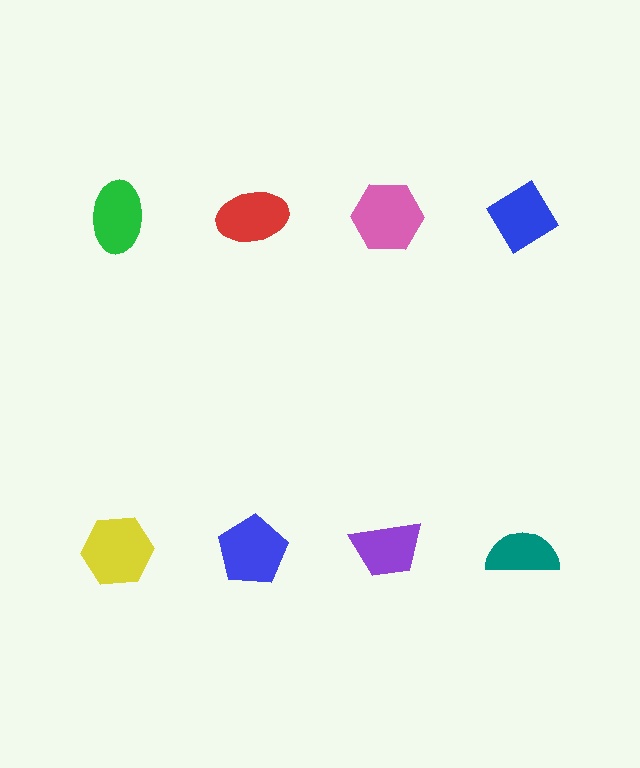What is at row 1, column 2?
A red ellipse.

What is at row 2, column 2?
A blue pentagon.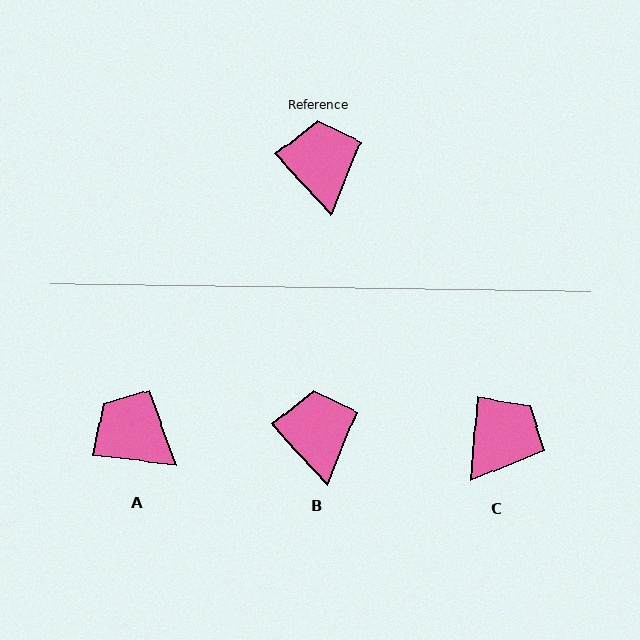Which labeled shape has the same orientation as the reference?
B.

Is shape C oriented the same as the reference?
No, it is off by about 47 degrees.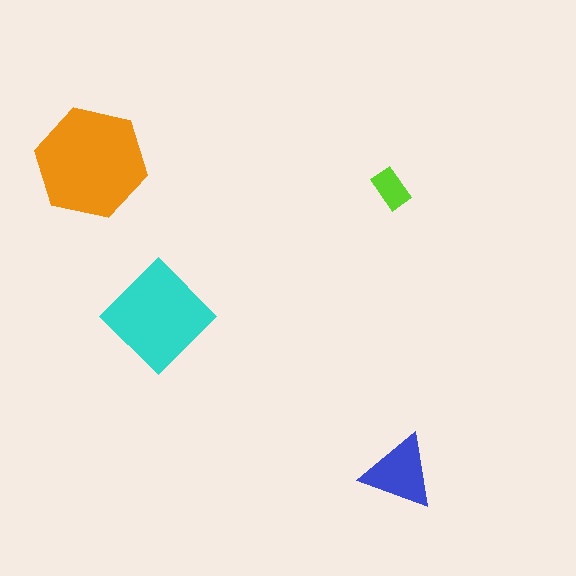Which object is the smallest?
The lime rectangle.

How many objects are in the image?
There are 4 objects in the image.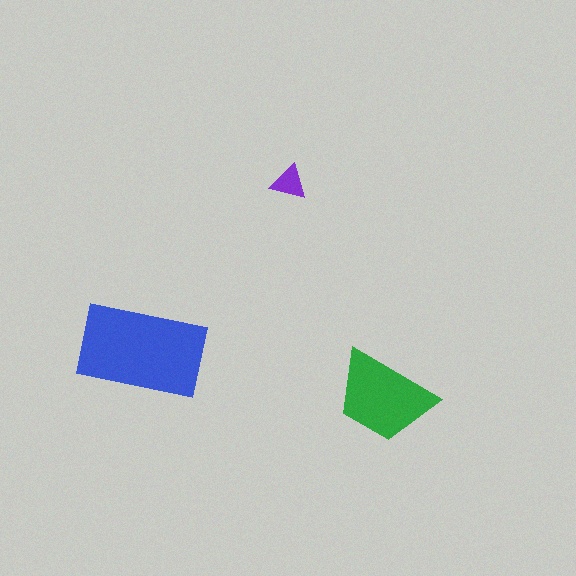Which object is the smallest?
The purple triangle.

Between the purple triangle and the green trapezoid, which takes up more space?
The green trapezoid.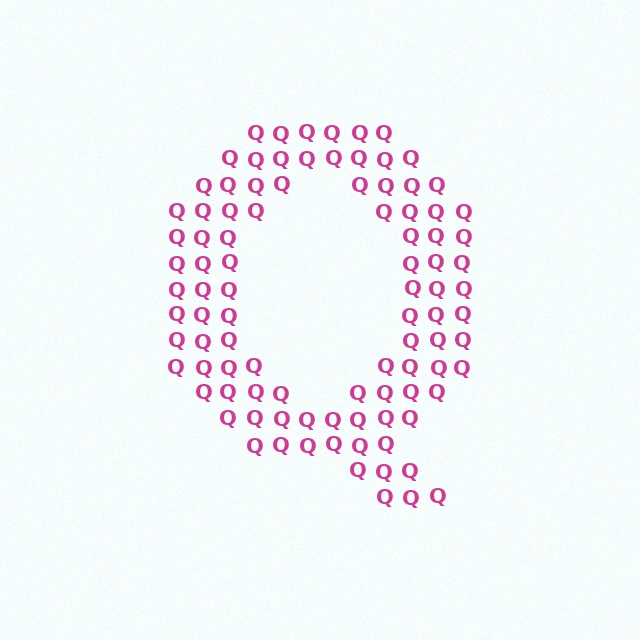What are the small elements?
The small elements are letter Q's.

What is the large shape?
The large shape is the letter Q.